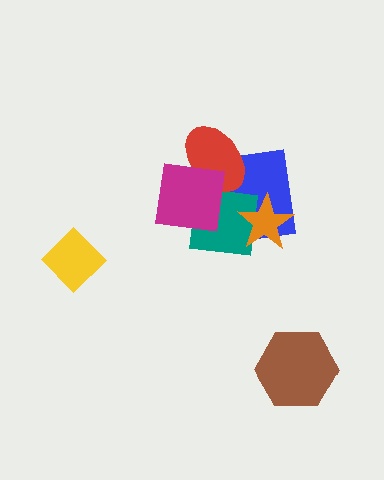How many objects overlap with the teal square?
3 objects overlap with the teal square.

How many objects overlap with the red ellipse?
2 objects overlap with the red ellipse.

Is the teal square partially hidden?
Yes, it is partially covered by another shape.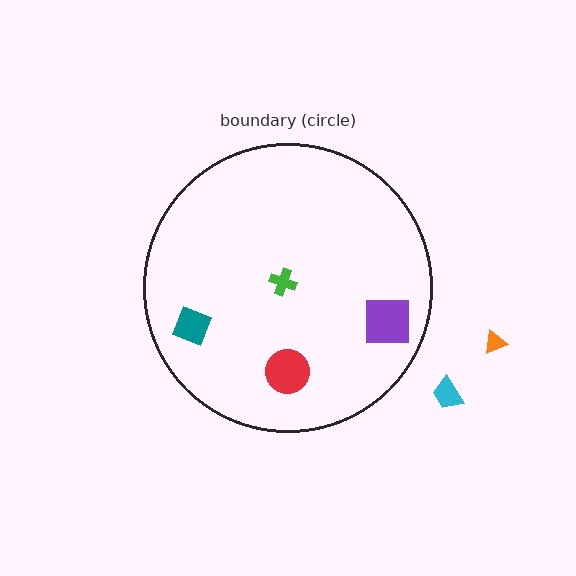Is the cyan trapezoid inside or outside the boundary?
Outside.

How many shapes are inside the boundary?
4 inside, 2 outside.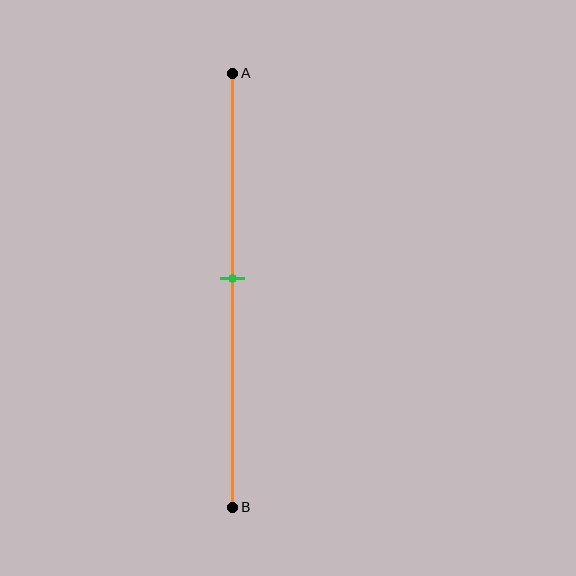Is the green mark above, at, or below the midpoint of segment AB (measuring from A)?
The green mark is approximately at the midpoint of segment AB.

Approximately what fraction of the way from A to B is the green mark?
The green mark is approximately 45% of the way from A to B.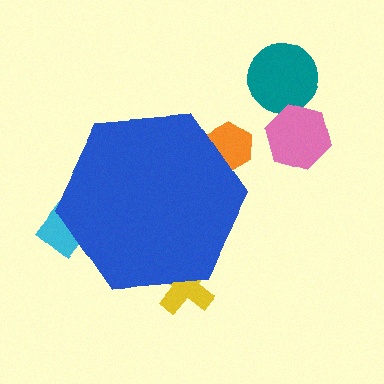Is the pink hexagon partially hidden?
No, the pink hexagon is fully visible.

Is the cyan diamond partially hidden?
Yes, the cyan diamond is partially hidden behind the blue hexagon.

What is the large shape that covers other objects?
A blue hexagon.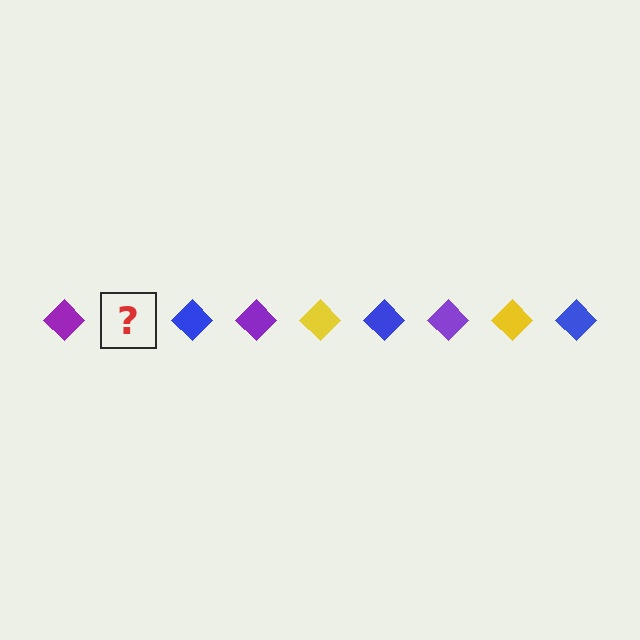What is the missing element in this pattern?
The missing element is a yellow diamond.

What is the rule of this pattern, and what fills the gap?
The rule is that the pattern cycles through purple, yellow, blue diamonds. The gap should be filled with a yellow diamond.